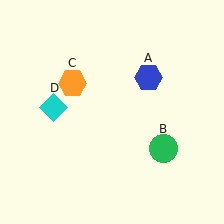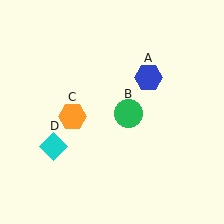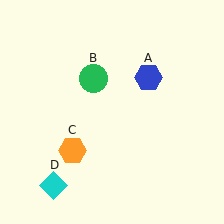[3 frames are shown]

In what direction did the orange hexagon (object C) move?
The orange hexagon (object C) moved down.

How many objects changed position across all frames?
3 objects changed position: green circle (object B), orange hexagon (object C), cyan diamond (object D).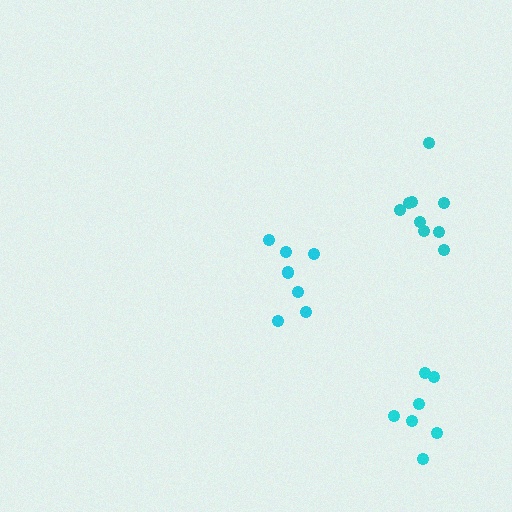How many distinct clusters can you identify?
There are 3 distinct clusters.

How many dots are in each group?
Group 1: 7 dots, Group 2: 9 dots, Group 3: 8 dots (24 total).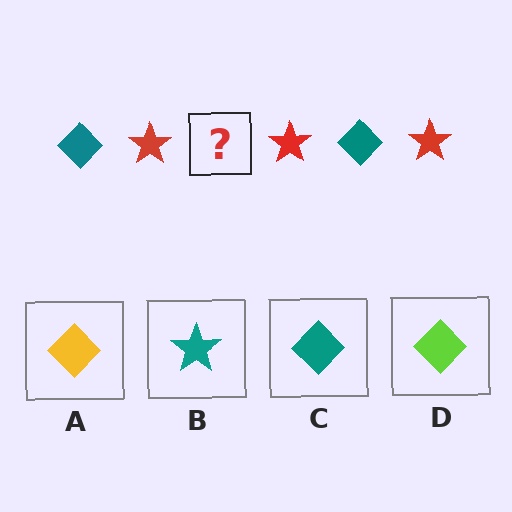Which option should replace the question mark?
Option C.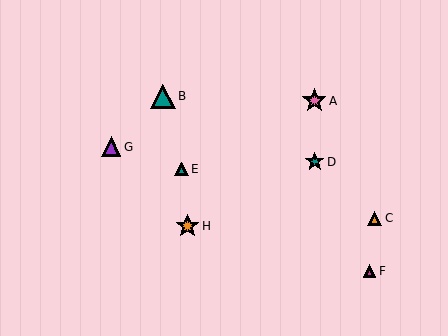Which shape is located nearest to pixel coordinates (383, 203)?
The orange triangle (labeled C) at (375, 218) is nearest to that location.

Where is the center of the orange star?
The center of the orange star is at (188, 226).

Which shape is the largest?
The teal triangle (labeled B) is the largest.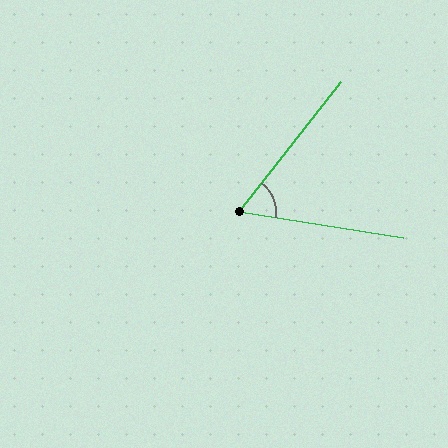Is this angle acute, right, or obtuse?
It is acute.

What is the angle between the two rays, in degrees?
Approximately 61 degrees.